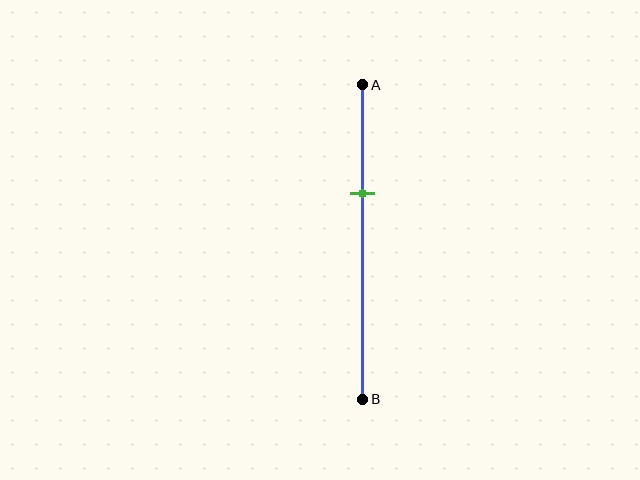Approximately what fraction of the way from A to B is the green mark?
The green mark is approximately 35% of the way from A to B.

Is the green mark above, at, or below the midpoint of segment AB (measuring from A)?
The green mark is above the midpoint of segment AB.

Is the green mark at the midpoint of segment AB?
No, the mark is at about 35% from A, not at the 50% midpoint.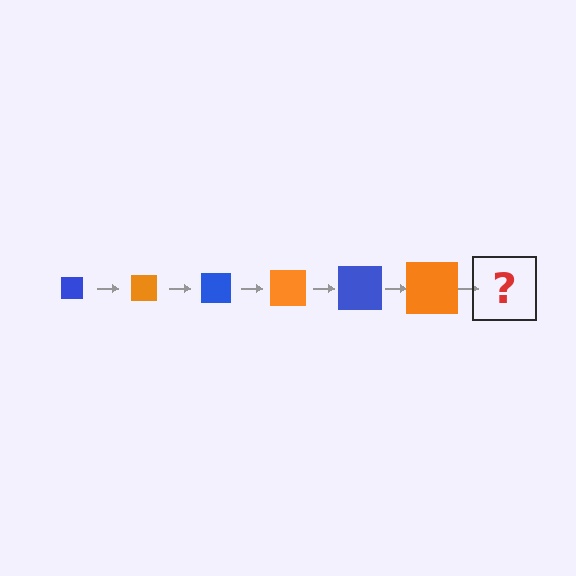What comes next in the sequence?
The next element should be a blue square, larger than the previous one.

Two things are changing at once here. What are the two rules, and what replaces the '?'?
The two rules are that the square grows larger each step and the color cycles through blue and orange. The '?' should be a blue square, larger than the previous one.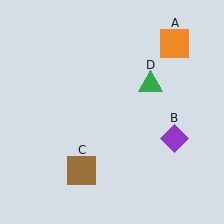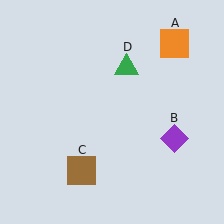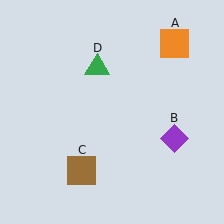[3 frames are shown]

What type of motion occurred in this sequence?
The green triangle (object D) rotated counterclockwise around the center of the scene.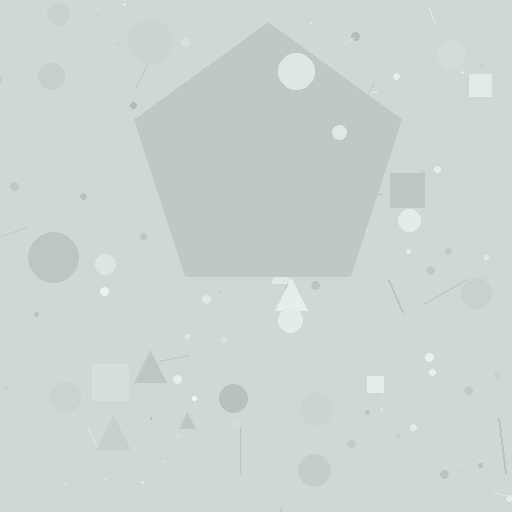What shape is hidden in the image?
A pentagon is hidden in the image.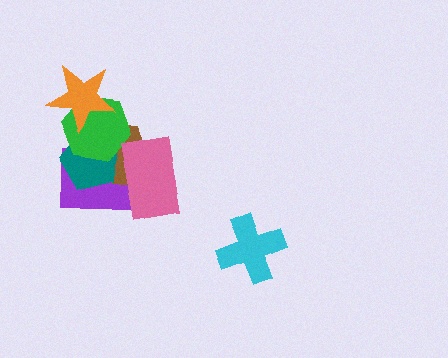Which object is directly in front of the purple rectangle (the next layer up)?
The brown hexagon is directly in front of the purple rectangle.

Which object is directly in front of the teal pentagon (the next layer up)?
The green hexagon is directly in front of the teal pentagon.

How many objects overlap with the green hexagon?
4 objects overlap with the green hexagon.